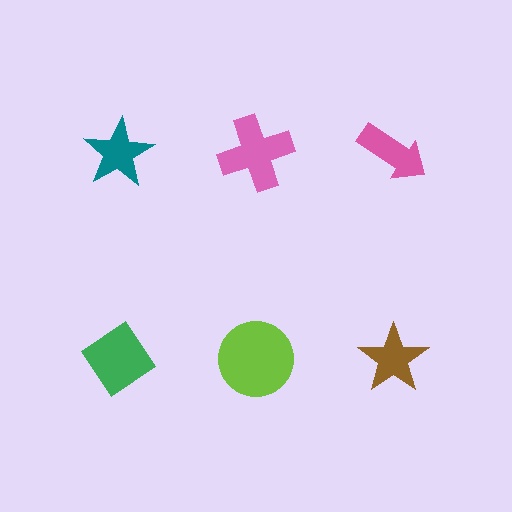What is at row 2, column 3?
A brown star.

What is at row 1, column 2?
A pink cross.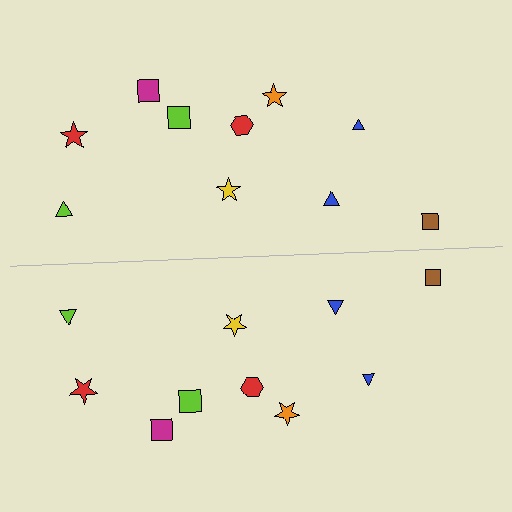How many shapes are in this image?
There are 20 shapes in this image.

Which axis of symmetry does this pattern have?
The pattern has a horizontal axis of symmetry running through the center of the image.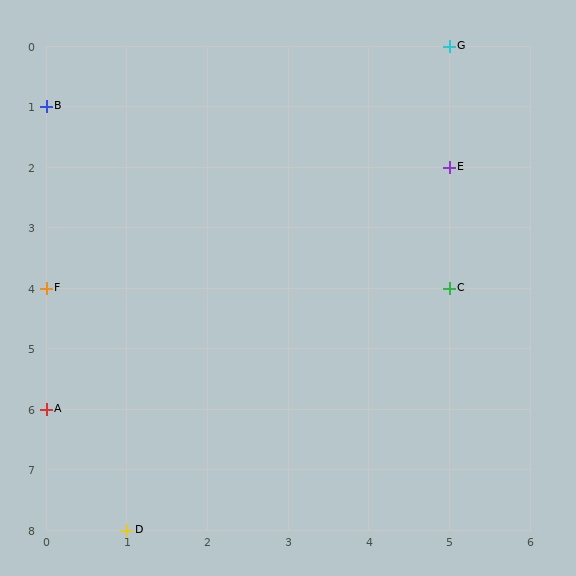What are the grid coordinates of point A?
Point A is at grid coordinates (0, 6).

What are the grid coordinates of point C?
Point C is at grid coordinates (5, 4).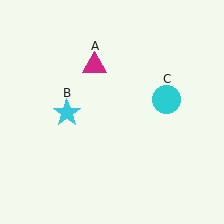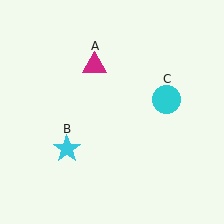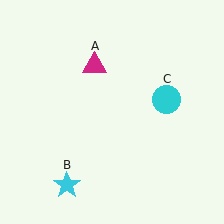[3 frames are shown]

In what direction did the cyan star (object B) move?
The cyan star (object B) moved down.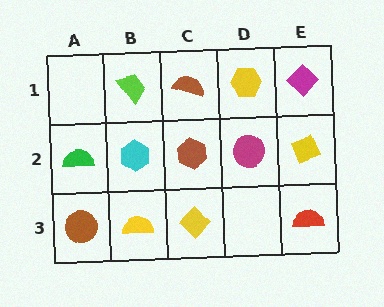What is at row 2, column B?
A cyan hexagon.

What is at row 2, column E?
A yellow diamond.